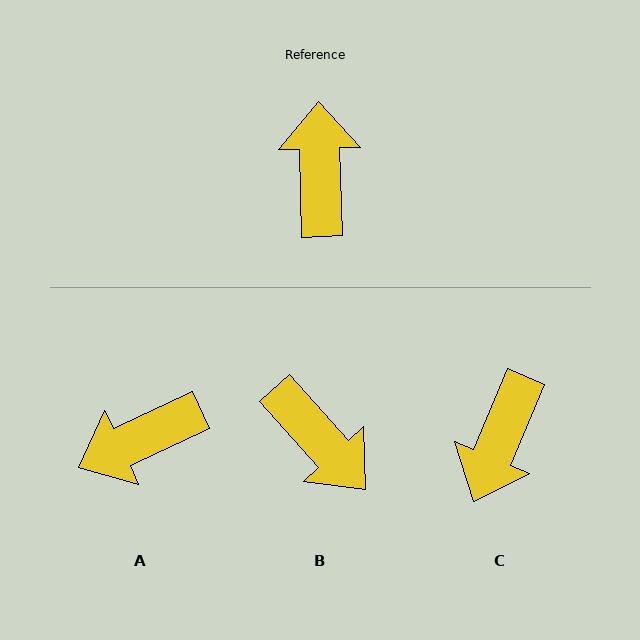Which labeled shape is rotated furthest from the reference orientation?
C, about 156 degrees away.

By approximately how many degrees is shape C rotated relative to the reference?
Approximately 156 degrees counter-clockwise.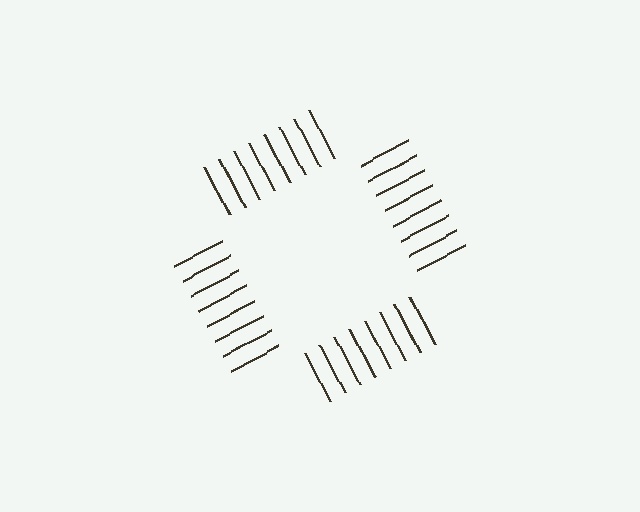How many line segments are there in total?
32 — 8 along each of the 4 edges.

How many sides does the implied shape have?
4 sides — the line-ends trace a square.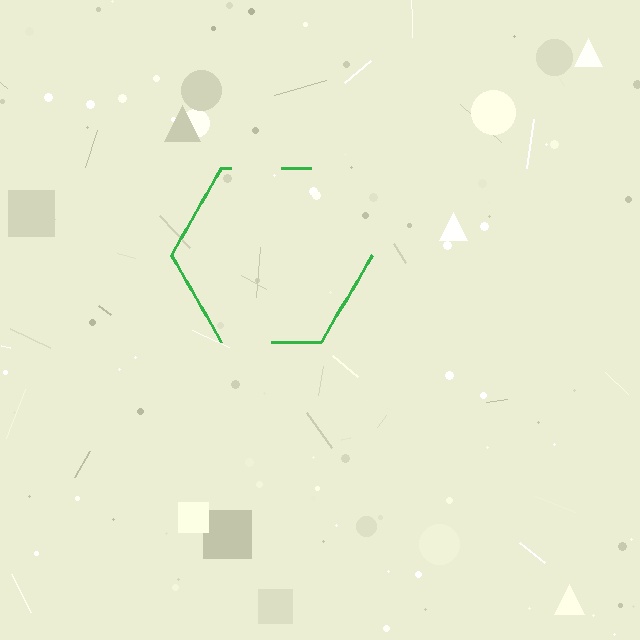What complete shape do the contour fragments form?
The contour fragments form a hexagon.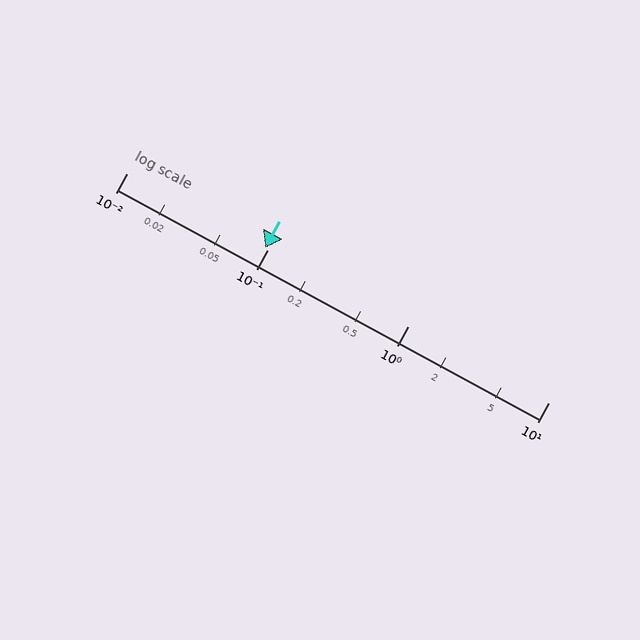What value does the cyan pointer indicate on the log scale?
The pointer indicates approximately 0.097.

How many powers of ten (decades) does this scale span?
The scale spans 3 decades, from 0.01 to 10.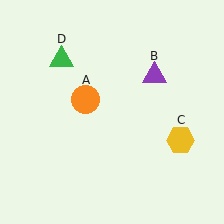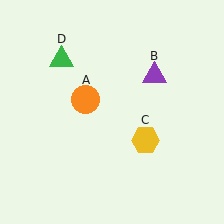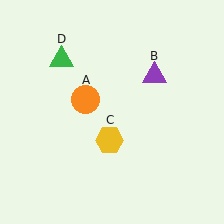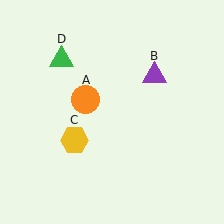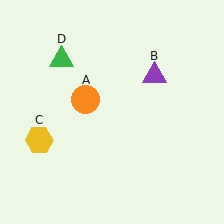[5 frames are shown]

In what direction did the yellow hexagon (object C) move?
The yellow hexagon (object C) moved left.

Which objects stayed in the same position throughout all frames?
Orange circle (object A) and purple triangle (object B) and green triangle (object D) remained stationary.